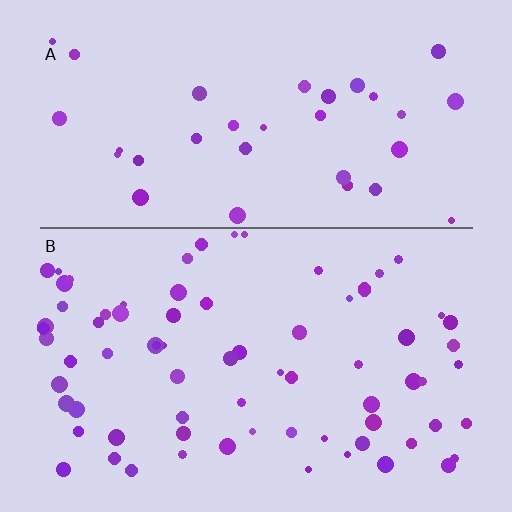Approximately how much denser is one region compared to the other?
Approximately 2.1× — region B over region A.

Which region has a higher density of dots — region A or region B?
B (the bottom).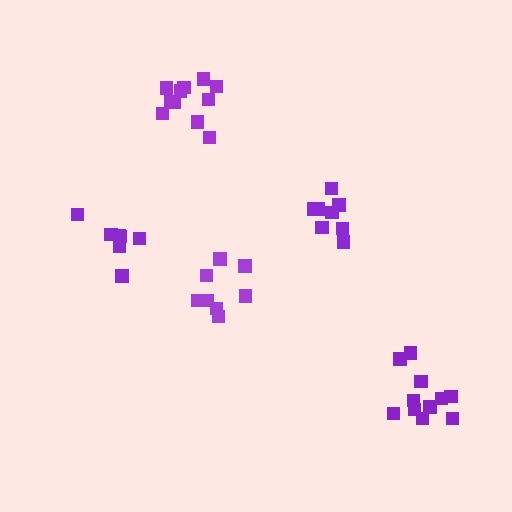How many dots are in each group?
Group 1: 8 dots, Group 2: 8 dots, Group 3: 11 dots, Group 4: 7 dots, Group 5: 11 dots (45 total).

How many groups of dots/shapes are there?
There are 5 groups.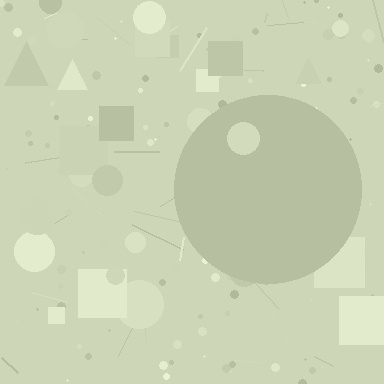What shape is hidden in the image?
A circle is hidden in the image.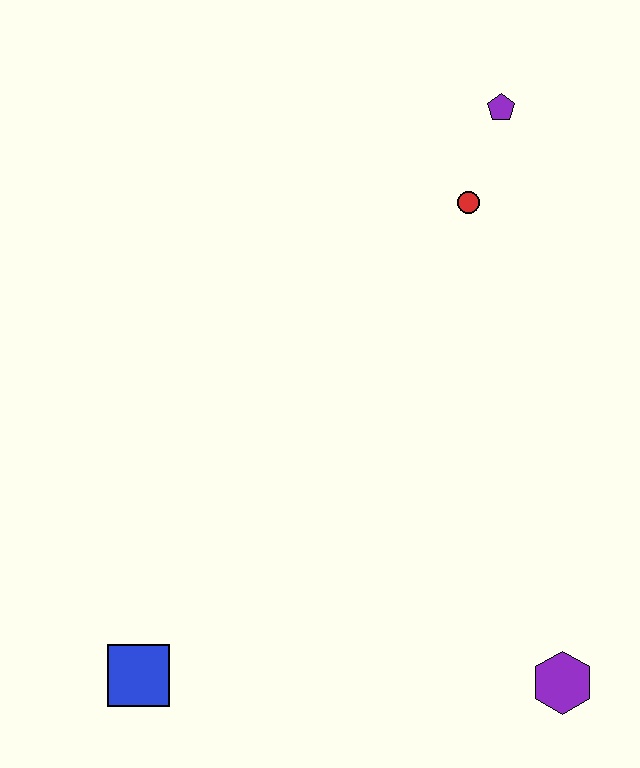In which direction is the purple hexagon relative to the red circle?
The purple hexagon is below the red circle.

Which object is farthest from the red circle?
The blue square is farthest from the red circle.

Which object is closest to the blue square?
The purple hexagon is closest to the blue square.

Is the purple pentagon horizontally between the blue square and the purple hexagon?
Yes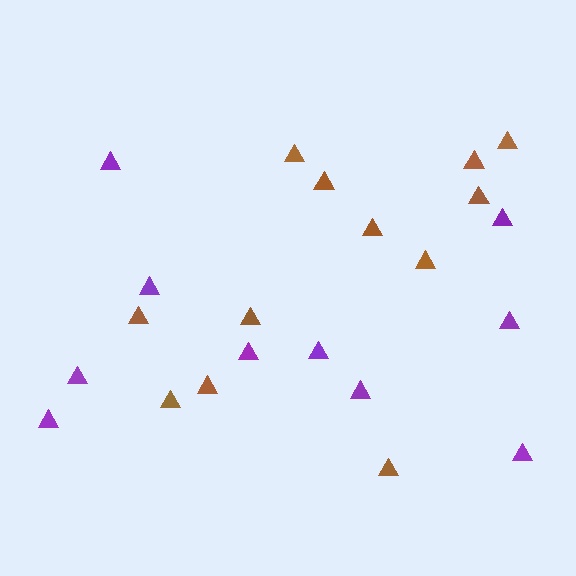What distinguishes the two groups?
There are 2 groups: one group of brown triangles (12) and one group of purple triangles (10).